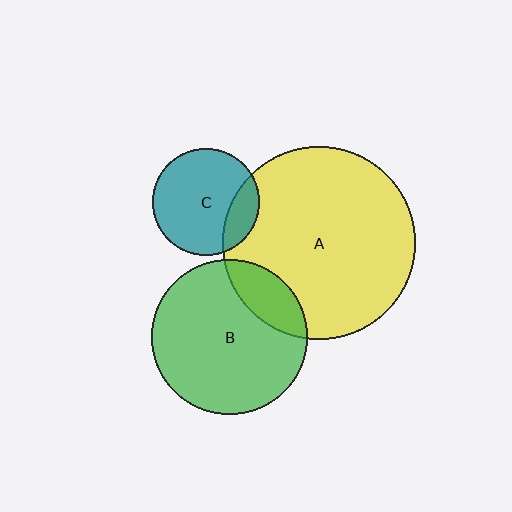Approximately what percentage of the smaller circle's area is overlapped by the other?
Approximately 20%.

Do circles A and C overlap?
Yes.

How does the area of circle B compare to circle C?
Approximately 2.1 times.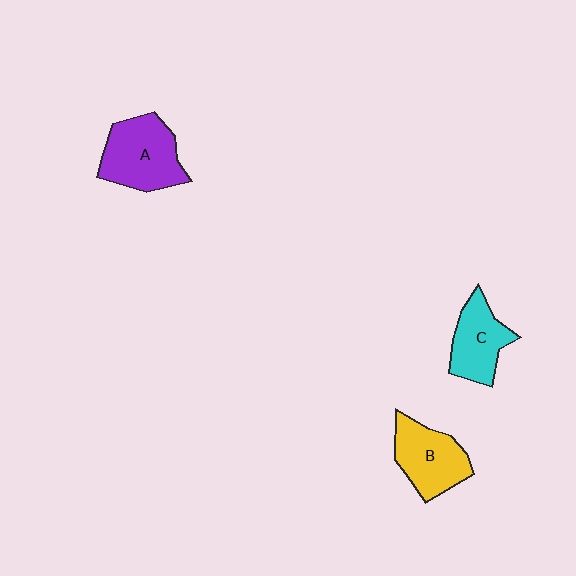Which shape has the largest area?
Shape A (purple).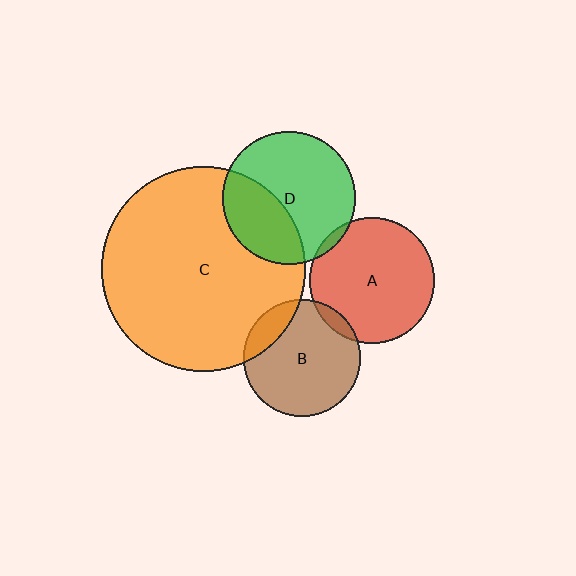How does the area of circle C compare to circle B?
Approximately 3.1 times.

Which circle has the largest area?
Circle C (orange).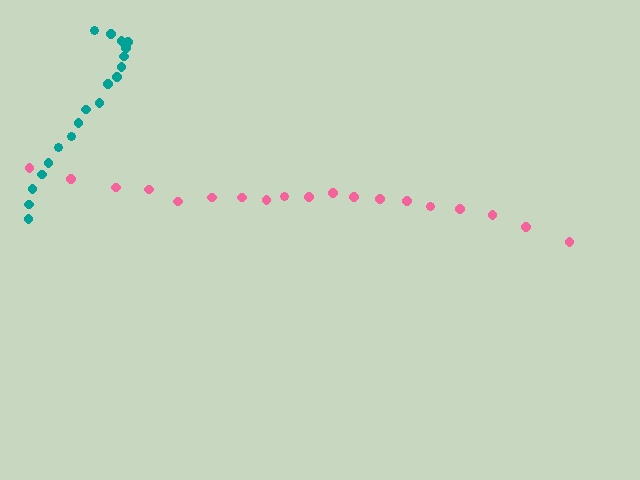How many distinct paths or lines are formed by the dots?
There are 2 distinct paths.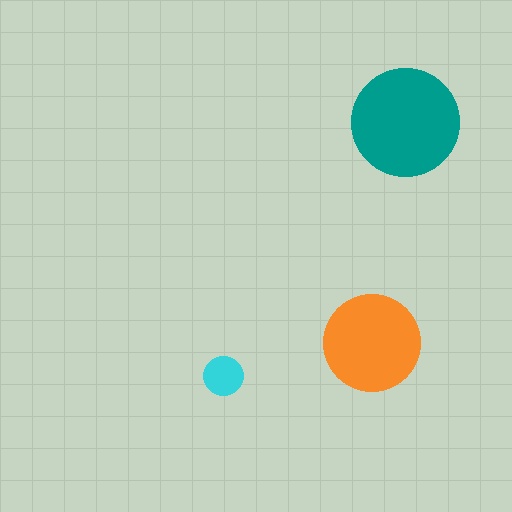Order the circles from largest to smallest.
the teal one, the orange one, the cyan one.